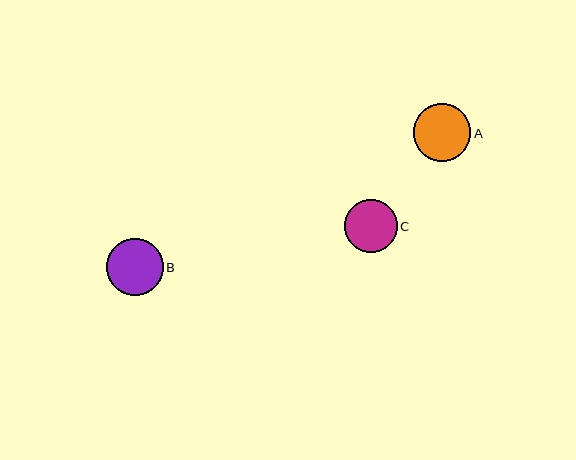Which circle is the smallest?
Circle C is the smallest with a size of approximately 53 pixels.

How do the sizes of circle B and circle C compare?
Circle B and circle C are approximately the same size.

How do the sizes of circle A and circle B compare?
Circle A and circle B are approximately the same size.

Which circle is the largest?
Circle A is the largest with a size of approximately 57 pixels.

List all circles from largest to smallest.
From largest to smallest: A, B, C.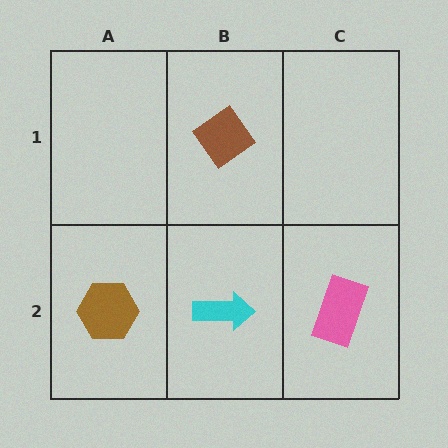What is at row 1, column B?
A brown diamond.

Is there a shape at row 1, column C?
No, that cell is empty.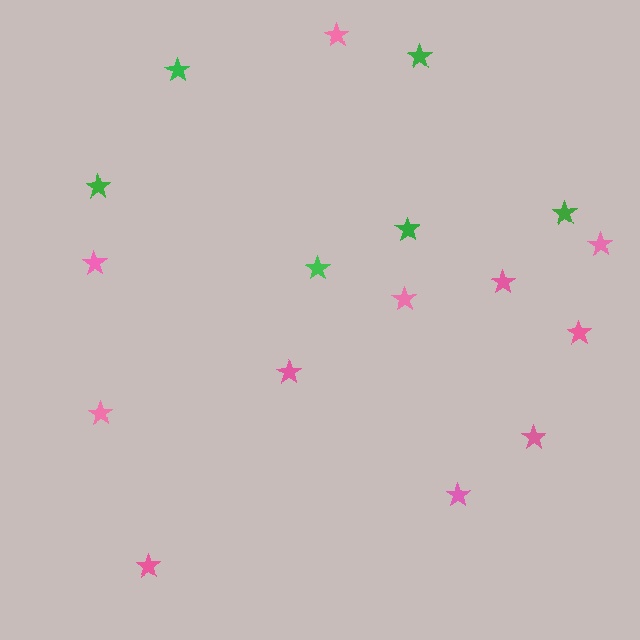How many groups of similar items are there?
There are 2 groups: one group of green stars (6) and one group of pink stars (11).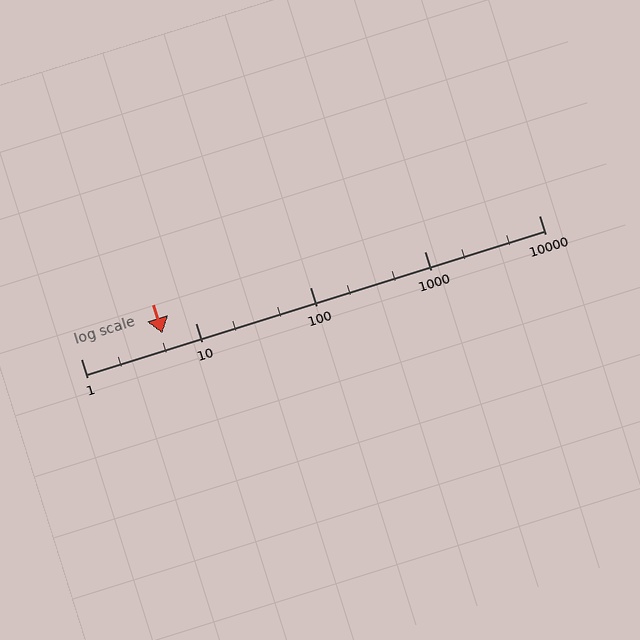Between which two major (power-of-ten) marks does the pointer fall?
The pointer is between 1 and 10.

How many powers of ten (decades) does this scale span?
The scale spans 4 decades, from 1 to 10000.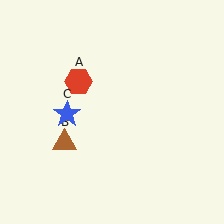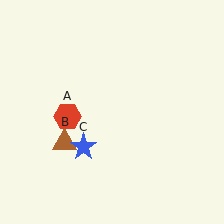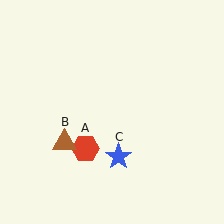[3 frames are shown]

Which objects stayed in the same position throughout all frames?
Brown triangle (object B) remained stationary.